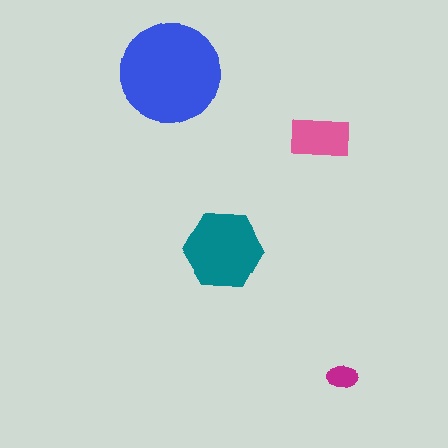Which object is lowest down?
The magenta ellipse is bottommost.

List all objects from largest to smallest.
The blue circle, the teal hexagon, the pink rectangle, the magenta ellipse.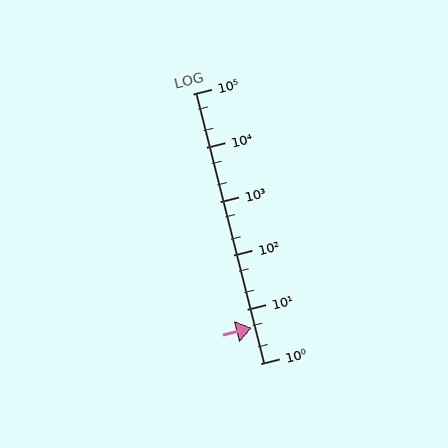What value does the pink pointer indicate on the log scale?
The pointer indicates approximately 4.5.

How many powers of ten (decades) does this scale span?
The scale spans 5 decades, from 1 to 100000.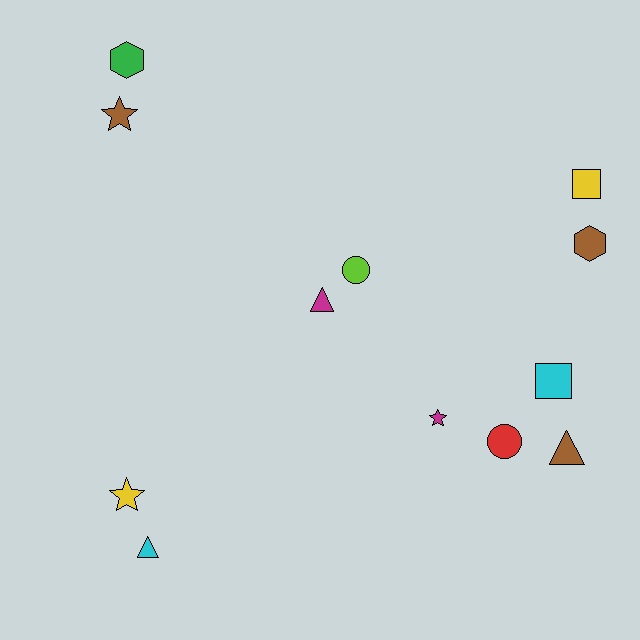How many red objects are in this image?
There is 1 red object.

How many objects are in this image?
There are 12 objects.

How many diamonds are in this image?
There are no diamonds.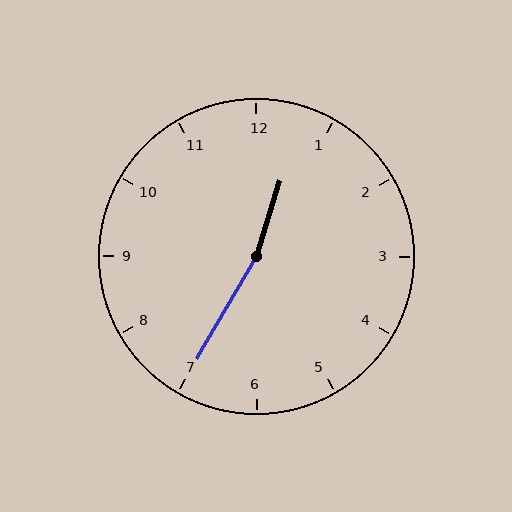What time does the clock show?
12:35.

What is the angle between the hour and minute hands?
Approximately 168 degrees.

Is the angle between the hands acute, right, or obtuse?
It is obtuse.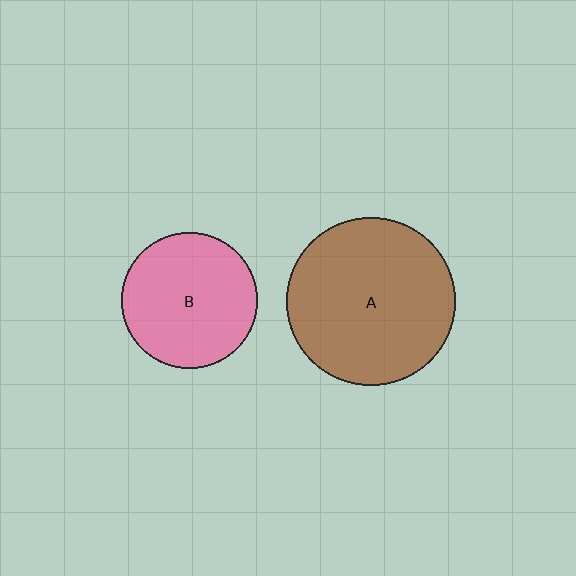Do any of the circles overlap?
No, none of the circles overlap.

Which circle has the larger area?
Circle A (brown).